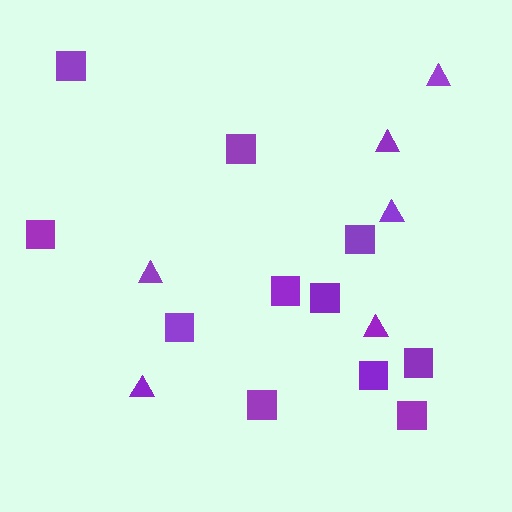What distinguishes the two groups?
There are 2 groups: one group of triangles (6) and one group of squares (11).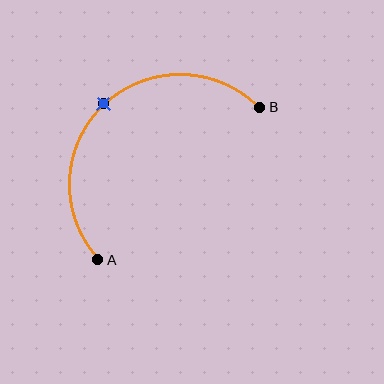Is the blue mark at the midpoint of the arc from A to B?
Yes. The blue mark lies on the arc at equal arc-length from both A and B — it is the arc midpoint.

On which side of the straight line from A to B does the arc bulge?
The arc bulges above and to the left of the straight line connecting A and B.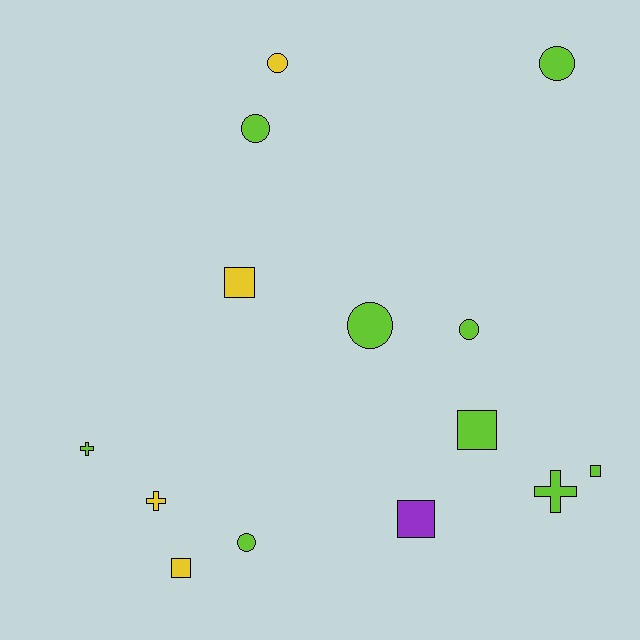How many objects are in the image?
There are 14 objects.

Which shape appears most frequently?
Circle, with 6 objects.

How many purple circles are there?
There are no purple circles.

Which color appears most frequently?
Lime, with 9 objects.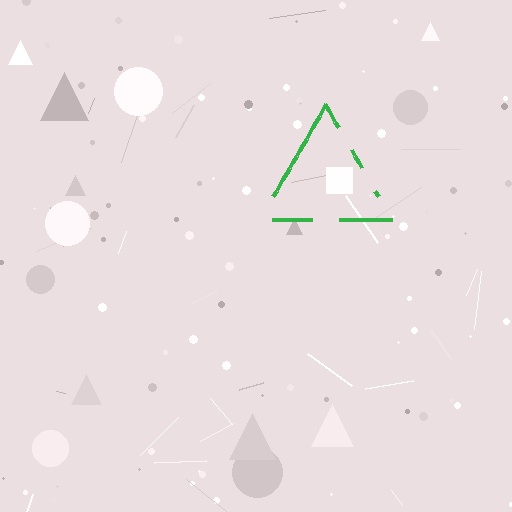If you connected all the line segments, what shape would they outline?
They would outline a triangle.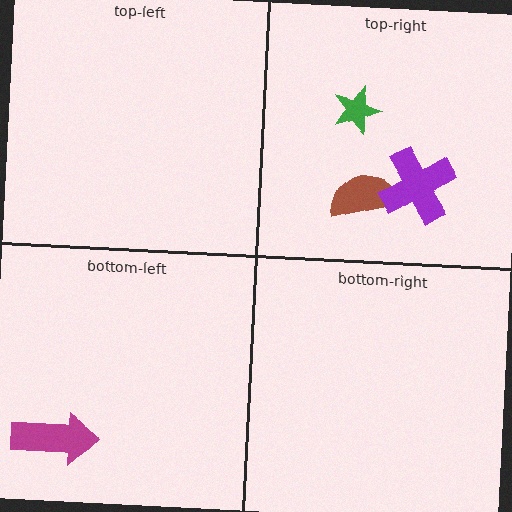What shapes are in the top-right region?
The brown semicircle, the green star, the purple cross.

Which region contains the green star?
The top-right region.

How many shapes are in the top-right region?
3.